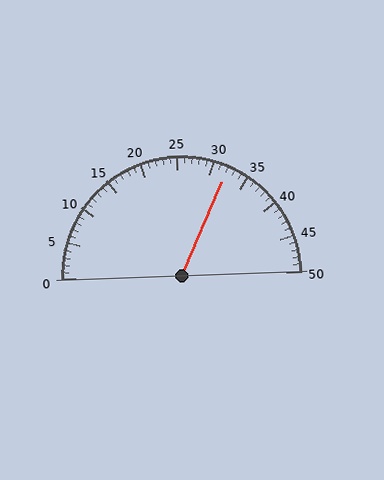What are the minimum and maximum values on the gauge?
The gauge ranges from 0 to 50.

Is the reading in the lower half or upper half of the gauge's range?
The reading is in the upper half of the range (0 to 50).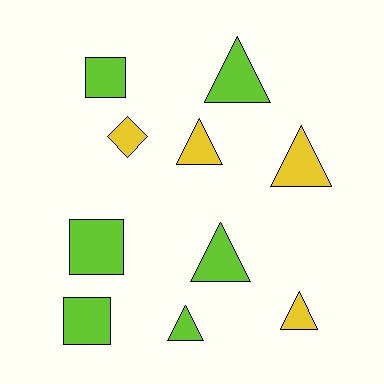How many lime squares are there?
There are 3 lime squares.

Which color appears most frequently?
Lime, with 6 objects.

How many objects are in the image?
There are 10 objects.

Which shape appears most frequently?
Triangle, with 6 objects.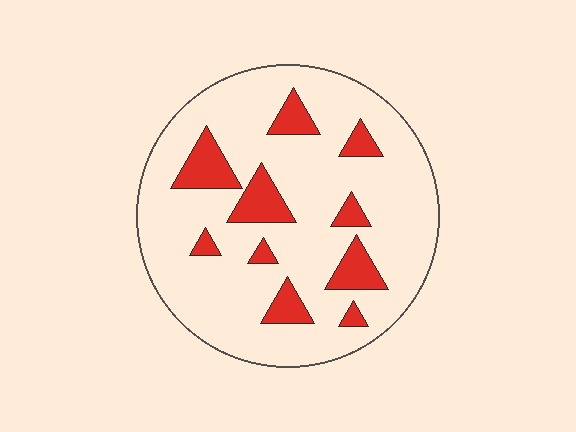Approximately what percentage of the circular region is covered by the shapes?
Approximately 15%.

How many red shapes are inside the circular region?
10.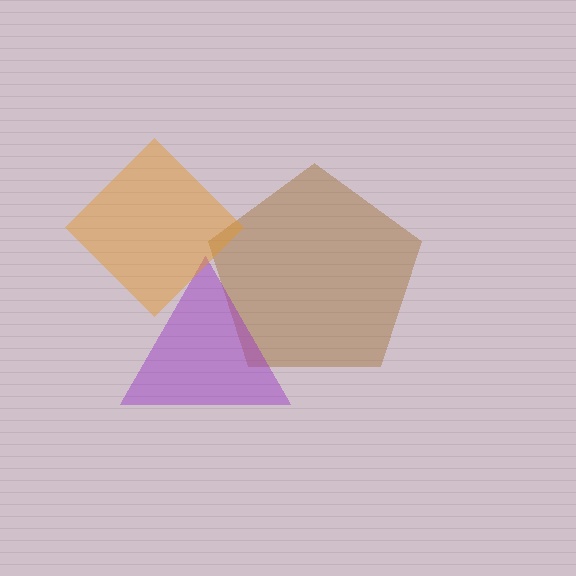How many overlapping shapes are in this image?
There are 3 overlapping shapes in the image.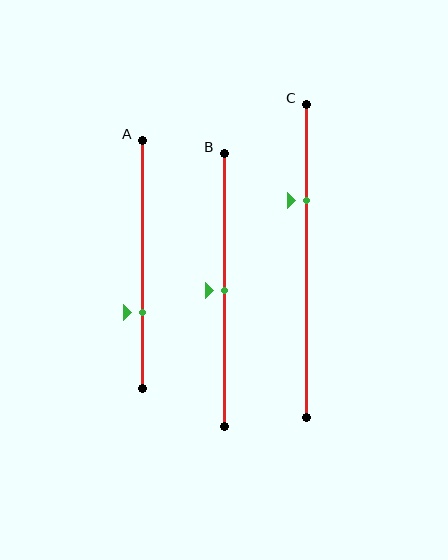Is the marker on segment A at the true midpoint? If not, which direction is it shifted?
No, the marker on segment A is shifted downward by about 19% of the segment length.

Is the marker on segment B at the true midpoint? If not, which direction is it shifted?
Yes, the marker on segment B is at the true midpoint.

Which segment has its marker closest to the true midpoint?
Segment B has its marker closest to the true midpoint.